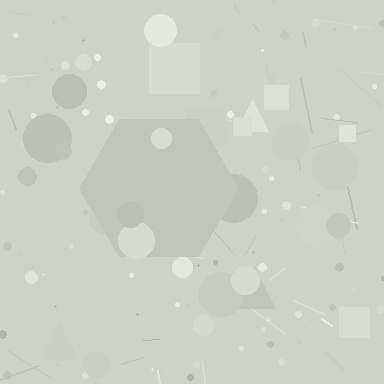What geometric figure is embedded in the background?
A hexagon is embedded in the background.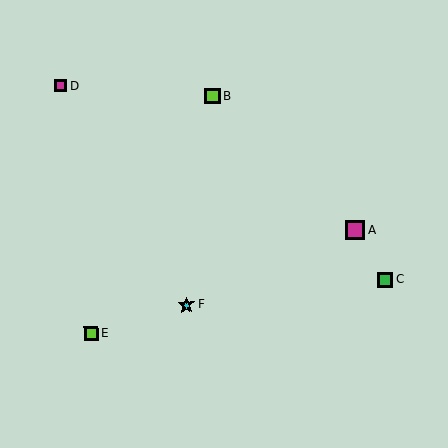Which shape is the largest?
The magenta square (labeled A) is the largest.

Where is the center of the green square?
The center of the green square is at (385, 280).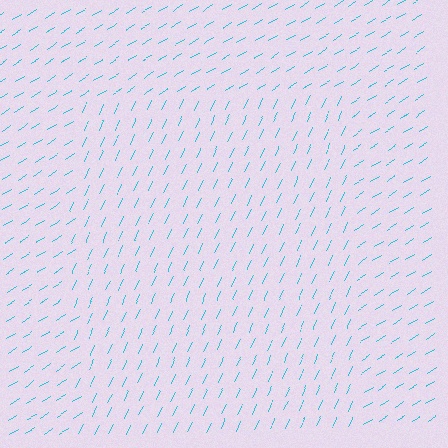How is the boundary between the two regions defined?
The boundary is defined purely by a change in line orientation (approximately 33 degrees difference). All lines are the same color and thickness.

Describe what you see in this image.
The image is filled with small cyan line segments. A rectangle region in the image has lines oriented differently from the surrounding lines, creating a visible texture boundary.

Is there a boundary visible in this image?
Yes, there is a texture boundary formed by a change in line orientation.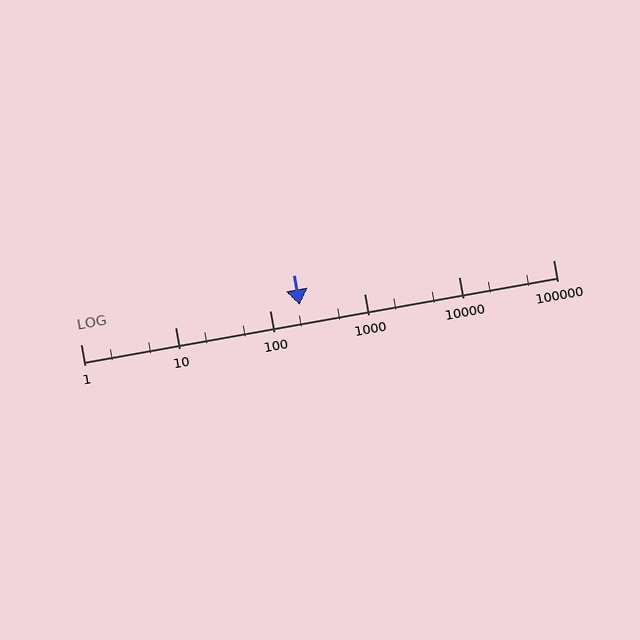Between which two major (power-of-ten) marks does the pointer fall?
The pointer is between 100 and 1000.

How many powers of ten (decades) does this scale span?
The scale spans 5 decades, from 1 to 100000.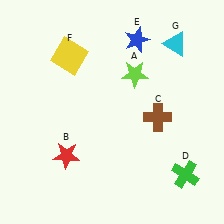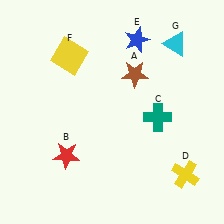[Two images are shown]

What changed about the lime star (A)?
In Image 1, A is lime. In Image 2, it changed to brown.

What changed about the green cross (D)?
In Image 1, D is green. In Image 2, it changed to yellow.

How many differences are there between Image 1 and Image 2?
There are 3 differences between the two images.